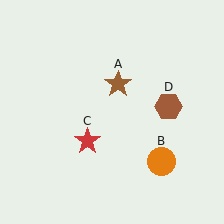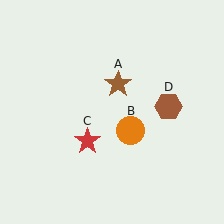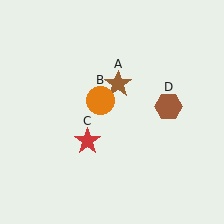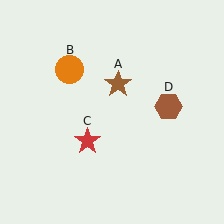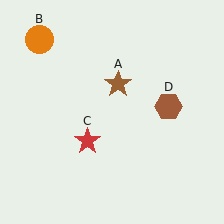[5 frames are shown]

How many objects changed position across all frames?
1 object changed position: orange circle (object B).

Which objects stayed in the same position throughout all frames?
Brown star (object A) and red star (object C) and brown hexagon (object D) remained stationary.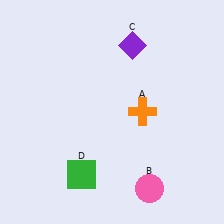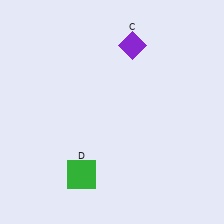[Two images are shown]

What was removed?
The orange cross (A), the pink circle (B) were removed in Image 2.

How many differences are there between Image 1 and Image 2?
There are 2 differences between the two images.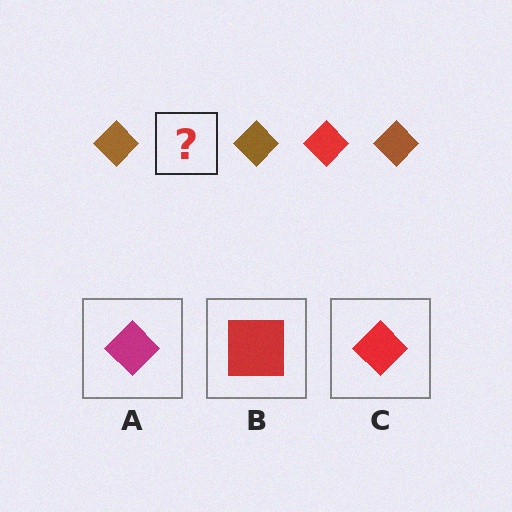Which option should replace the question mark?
Option C.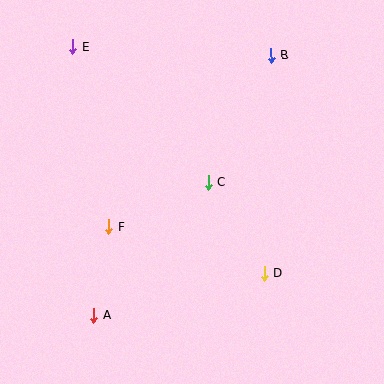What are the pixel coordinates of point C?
Point C is at (208, 182).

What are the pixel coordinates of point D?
Point D is at (264, 273).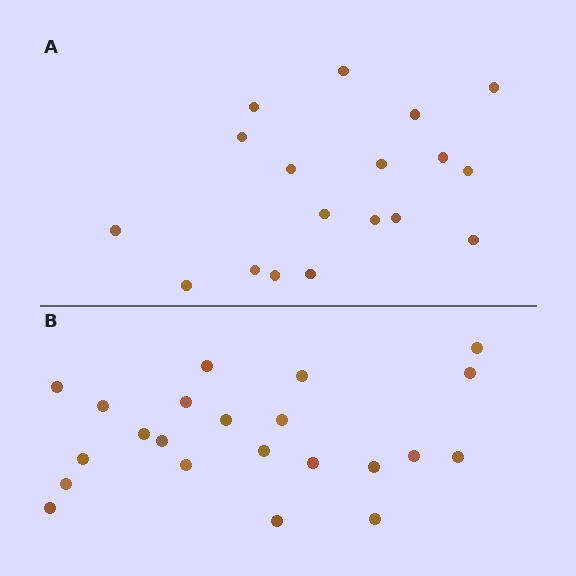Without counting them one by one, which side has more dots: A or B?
Region B (the bottom region) has more dots.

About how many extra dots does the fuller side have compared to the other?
Region B has about 4 more dots than region A.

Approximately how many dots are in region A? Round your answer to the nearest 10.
About 20 dots. (The exact count is 18, which rounds to 20.)